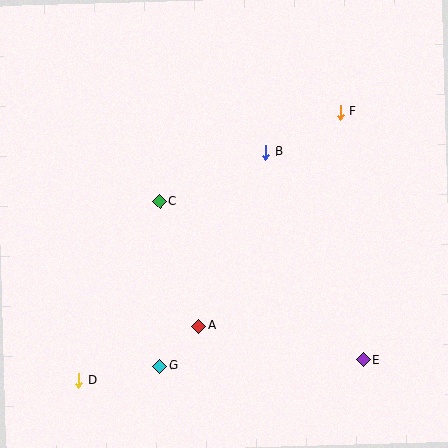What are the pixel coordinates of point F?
Point F is at (340, 112).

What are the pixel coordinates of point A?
Point A is at (199, 326).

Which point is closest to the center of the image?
Point C at (159, 202) is closest to the center.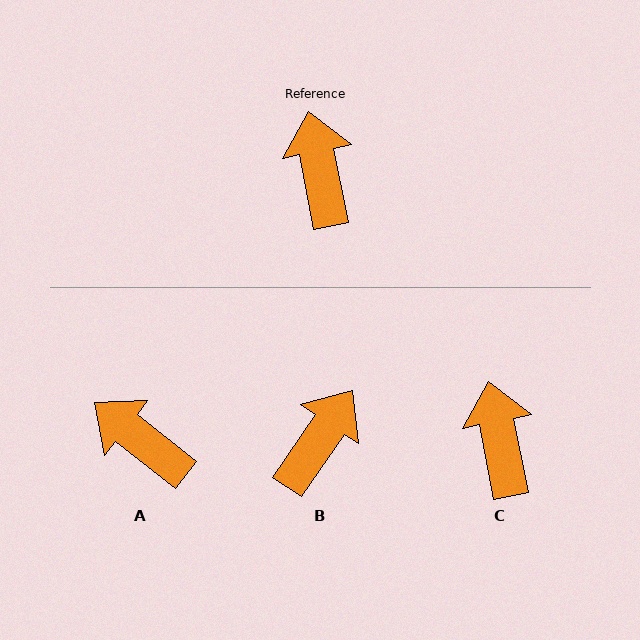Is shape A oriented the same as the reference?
No, it is off by about 41 degrees.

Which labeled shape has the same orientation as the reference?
C.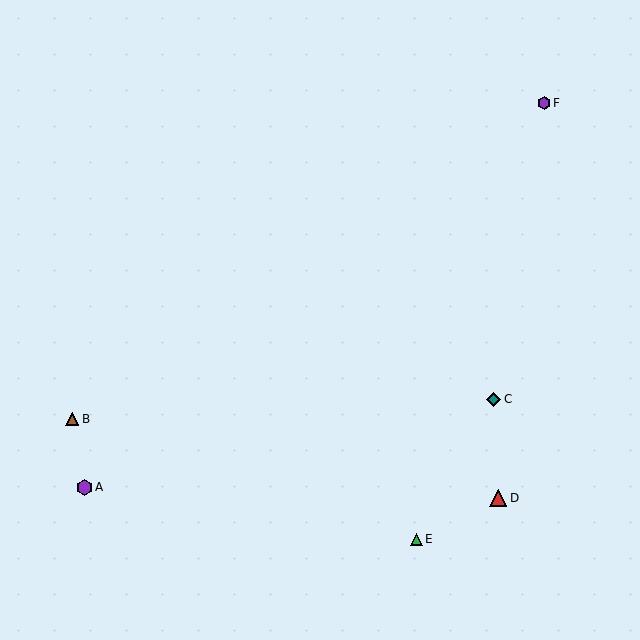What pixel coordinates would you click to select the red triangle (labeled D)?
Click at (498, 498) to select the red triangle D.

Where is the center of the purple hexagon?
The center of the purple hexagon is at (544, 103).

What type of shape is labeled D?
Shape D is a red triangle.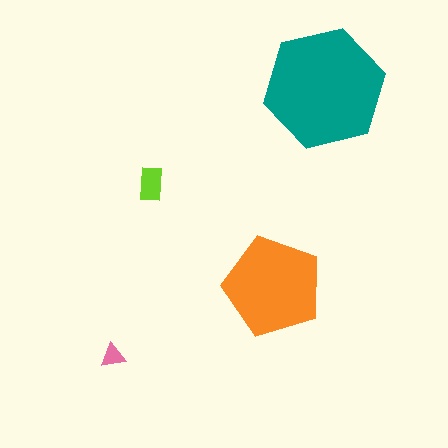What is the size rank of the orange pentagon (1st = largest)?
2nd.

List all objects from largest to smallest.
The teal hexagon, the orange pentagon, the lime rectangle, the pink triangle.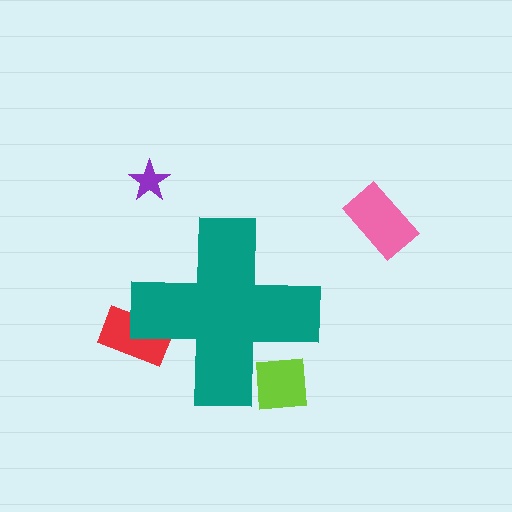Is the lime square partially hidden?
Yes, the lime square is partially hidden behind the teal cross.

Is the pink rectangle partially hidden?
No, the pink rectangle is fully visible.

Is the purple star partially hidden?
No, the purple star is fully visible.